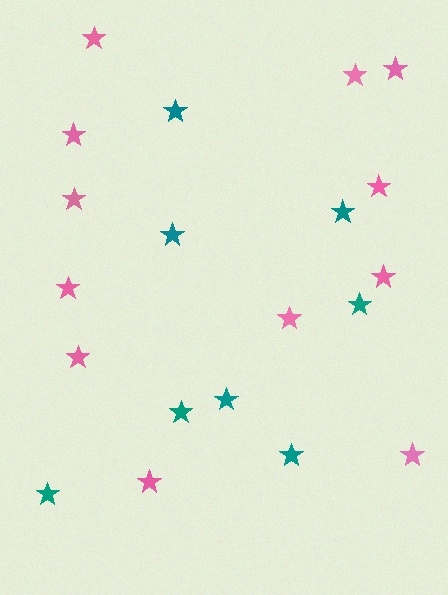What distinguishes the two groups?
There are 2 groups: one group of pink stars (12) and one group of teal stars (8).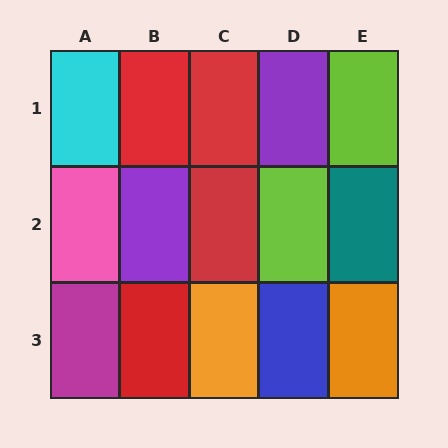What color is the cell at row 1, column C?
Red.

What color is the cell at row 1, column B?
Red.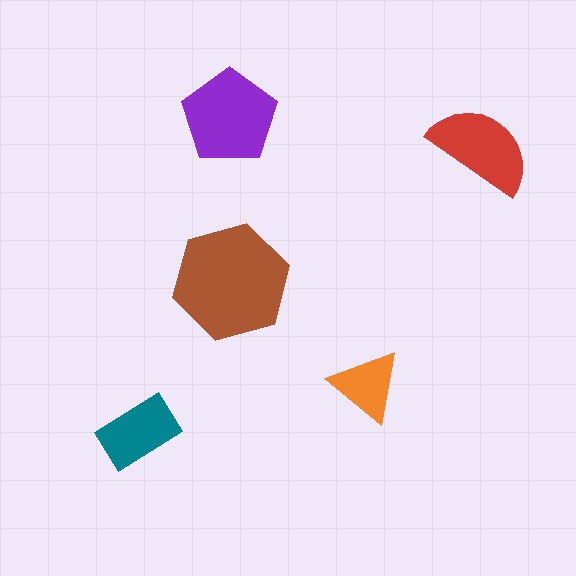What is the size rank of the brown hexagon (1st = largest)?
1st.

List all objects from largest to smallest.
The brown hexagon, the purple pentagon, the red semicircle, the teal rectangle, the orange triangle.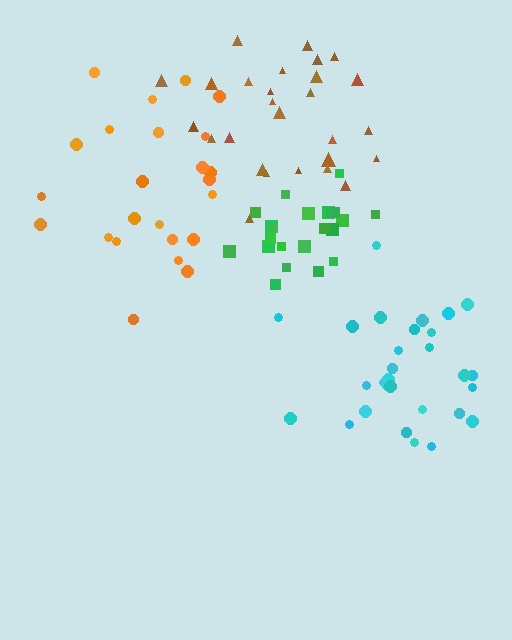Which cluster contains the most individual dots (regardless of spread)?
Cyan (29).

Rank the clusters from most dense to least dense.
green, brown, cyan, orange.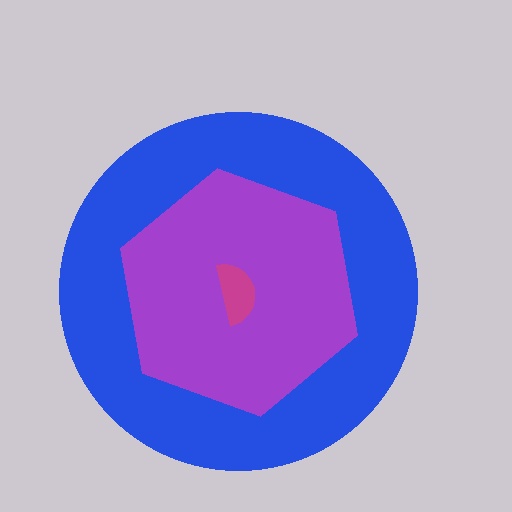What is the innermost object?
The magenta semicircle.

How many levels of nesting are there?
3.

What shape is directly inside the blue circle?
The purple hexagon.